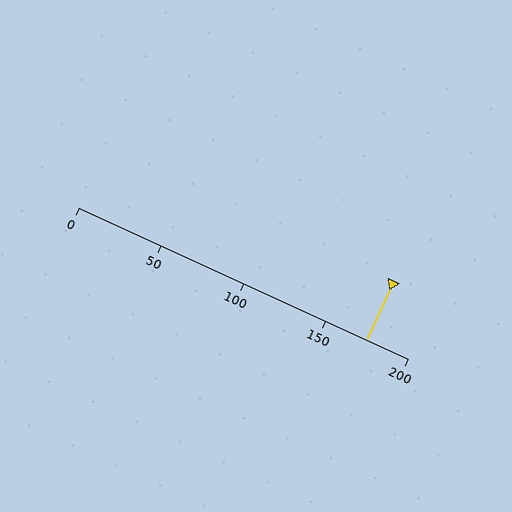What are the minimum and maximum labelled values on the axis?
The axis runs from 0 to 200.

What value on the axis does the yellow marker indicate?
The marker indicates approximately 175.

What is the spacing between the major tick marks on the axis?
The major ticks are spaced 50 apart.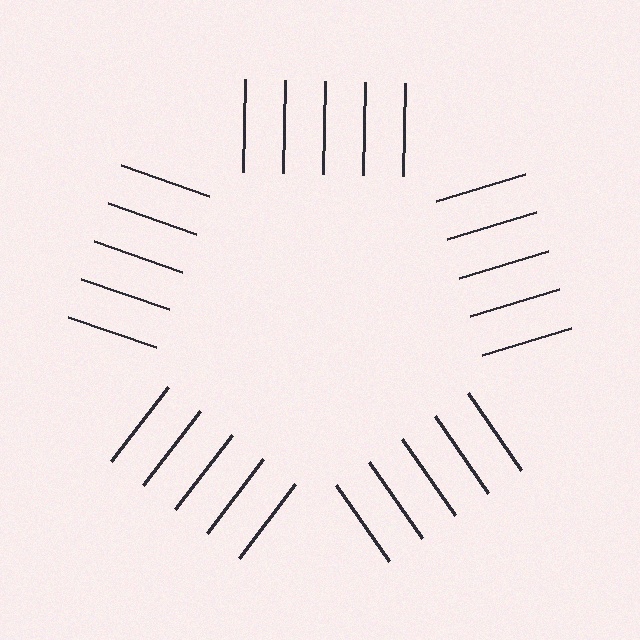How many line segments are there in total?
25 — 5 along each of the 5 edges.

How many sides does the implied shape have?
5 sides — the line-ends trace a pentagon.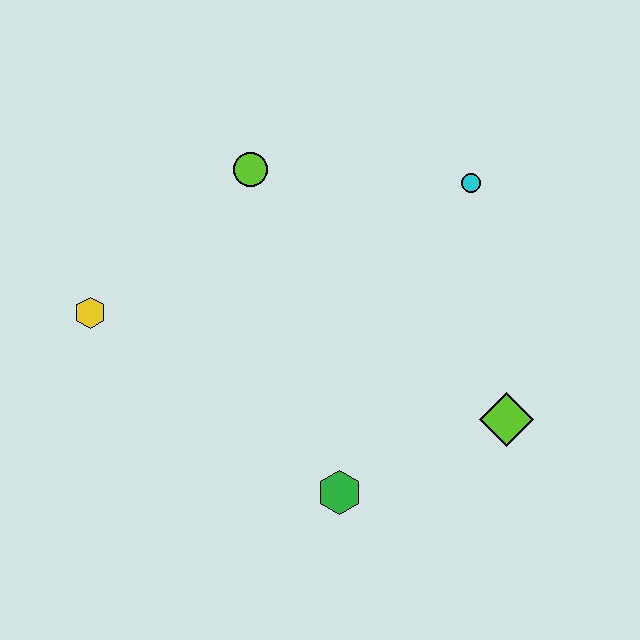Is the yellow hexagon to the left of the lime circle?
Yes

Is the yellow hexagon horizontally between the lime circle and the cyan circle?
No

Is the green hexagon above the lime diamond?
No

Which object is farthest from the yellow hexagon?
The lime diamond is farthest from the yellow hexagon.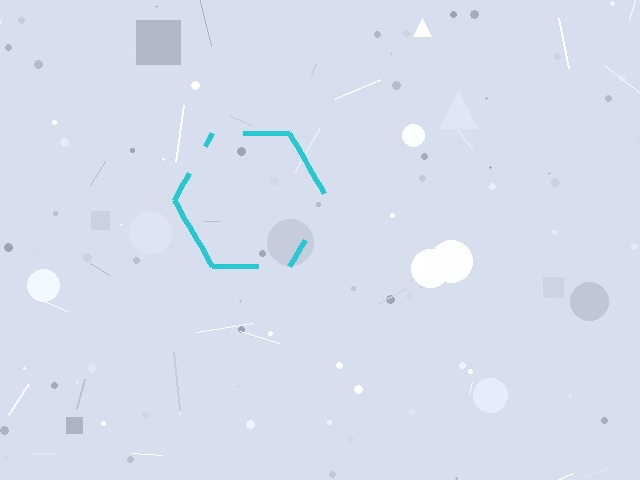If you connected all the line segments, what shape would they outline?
They would outline a hexagon.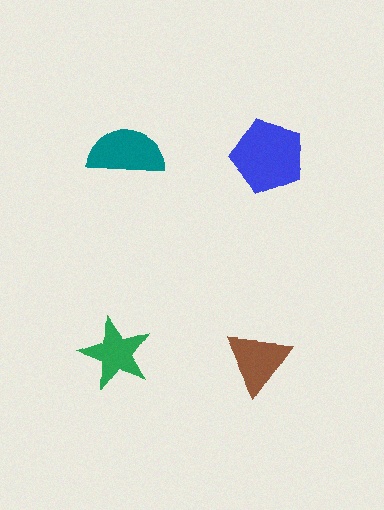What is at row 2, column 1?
A green star.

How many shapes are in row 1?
2 shapes.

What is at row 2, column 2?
A brown triangle.